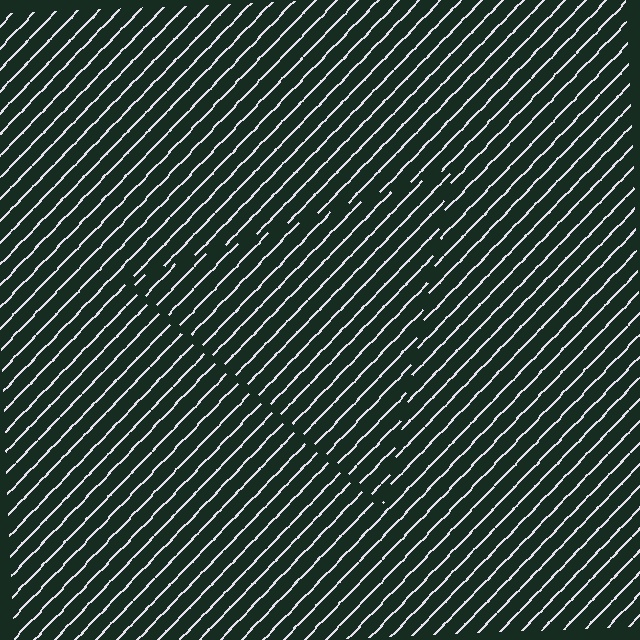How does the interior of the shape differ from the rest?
The interior of the shape contains the same grating, shifted by half a period — the contour is defined by the phase discontinuity where line-ends from the inner and outer gratings abut.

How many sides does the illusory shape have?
3 sides — the line-ends trace a triangle.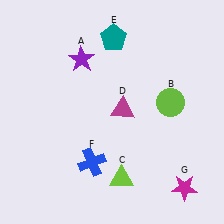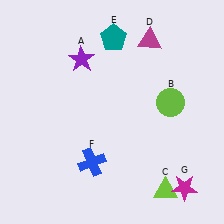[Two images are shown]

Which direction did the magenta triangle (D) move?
The magenta triangle (D) moved up.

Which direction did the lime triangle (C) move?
The lime triangle (C) moved right.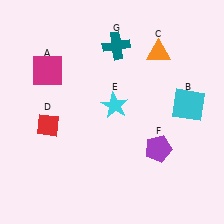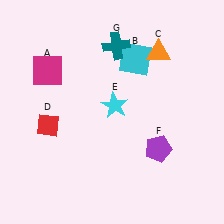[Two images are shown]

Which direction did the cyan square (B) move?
The cyan square (B) moved left.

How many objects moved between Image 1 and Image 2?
1 object moved between the two images.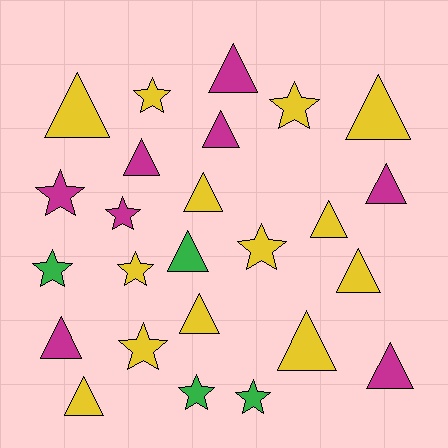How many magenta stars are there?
There are 2 magenta stars.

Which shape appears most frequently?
Triangle, with 15 objects.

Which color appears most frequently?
Yellow, with 13 objects.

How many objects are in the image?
There are 25 objects.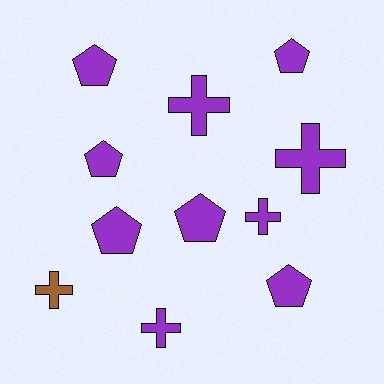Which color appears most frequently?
Purple, with 10 objects.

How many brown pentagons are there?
There are no brown pentagons.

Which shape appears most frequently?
Pentagon, with 6 objects.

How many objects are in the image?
There are 11 objects.